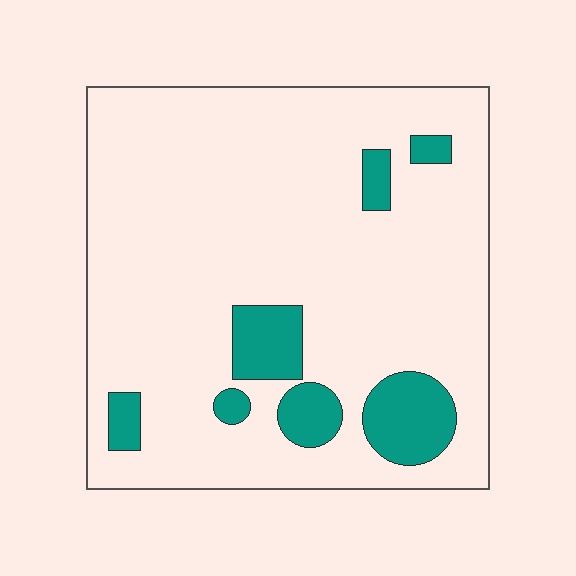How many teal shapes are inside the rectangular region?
7.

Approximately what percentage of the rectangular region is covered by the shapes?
Approximately 15%.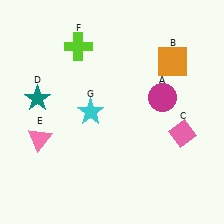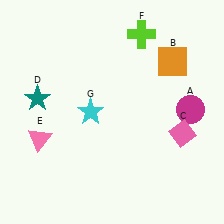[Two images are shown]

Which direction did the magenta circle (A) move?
The magenta circle (A) moved right.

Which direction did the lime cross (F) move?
The lime cross (F) moved right.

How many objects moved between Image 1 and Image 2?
2 objects moved between the two images.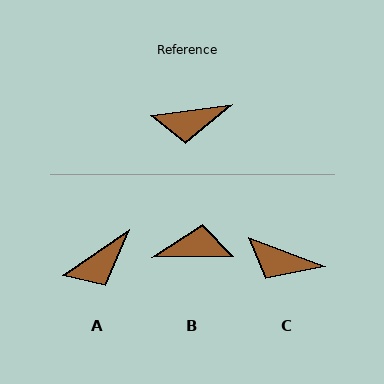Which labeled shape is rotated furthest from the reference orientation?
B, about 174 degrees away.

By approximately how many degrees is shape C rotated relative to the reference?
Approximately 28 degrees clockwise.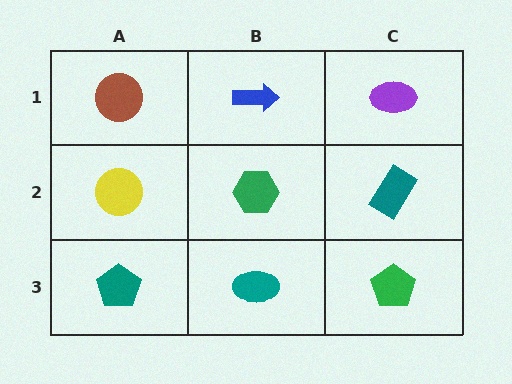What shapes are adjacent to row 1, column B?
A green hexagon (row 2, column B), a brown circle (row 1, column A), a purple ellipse (row 1, column C).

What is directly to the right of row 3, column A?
A teal ellipse.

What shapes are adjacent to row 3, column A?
A yellow circle (row 2, column A), a teal ellipse (row 3, column B).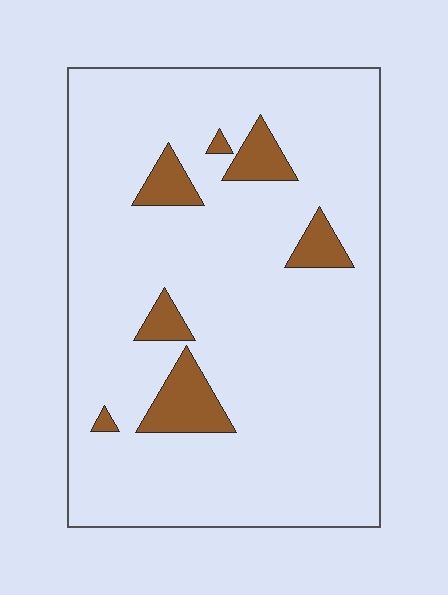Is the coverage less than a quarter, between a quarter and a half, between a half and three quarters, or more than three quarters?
Less than a quarter.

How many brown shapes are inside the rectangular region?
7.